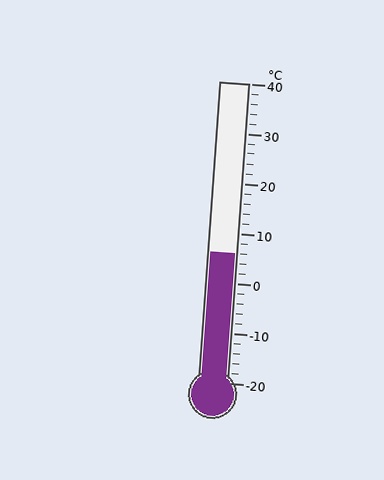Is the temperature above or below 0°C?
The temperature is above 0°C.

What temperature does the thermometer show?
The thermometer shows approximately 6°C.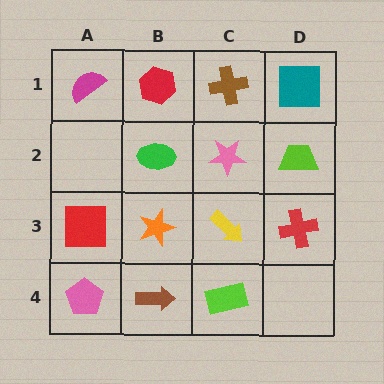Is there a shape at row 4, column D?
No, that cell is empty.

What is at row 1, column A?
A magenta semicircle.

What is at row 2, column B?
A green ellipse.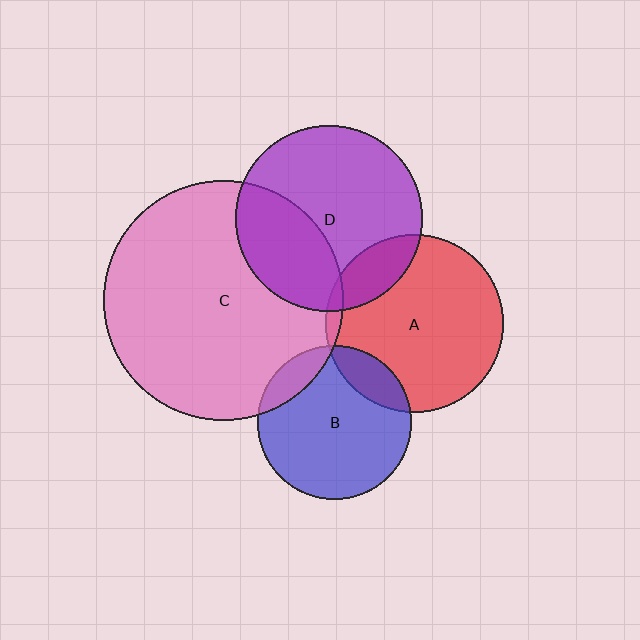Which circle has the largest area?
Circle C (pink).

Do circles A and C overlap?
Yes.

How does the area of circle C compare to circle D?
Approximately 1.7 times.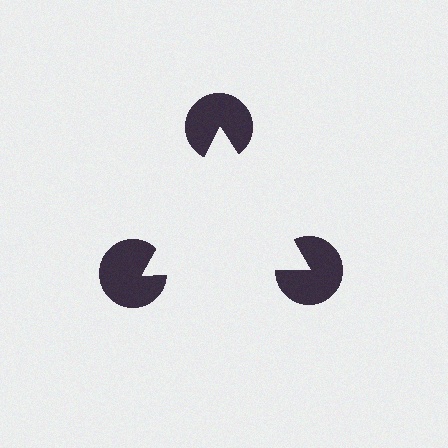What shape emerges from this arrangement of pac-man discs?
An illusory triangle — its edges are inferred from the aligned wedge cuts in the pac-man discs, not physically drawn.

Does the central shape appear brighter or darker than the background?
It typically appears slightly brighter than the background, even though no actual brightness change is drawn.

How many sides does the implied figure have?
3 sides.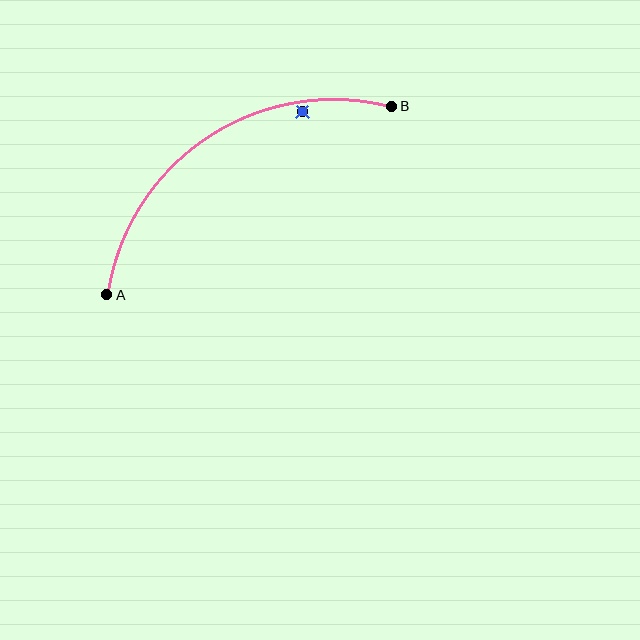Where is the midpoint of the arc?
The arc midpoint is the point on the curve farthest from the straight line joining A and B. It sits above that line.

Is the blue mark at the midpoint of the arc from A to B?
No — the blue mark does not lie on the arc at all. It sits slightly inside the curve.